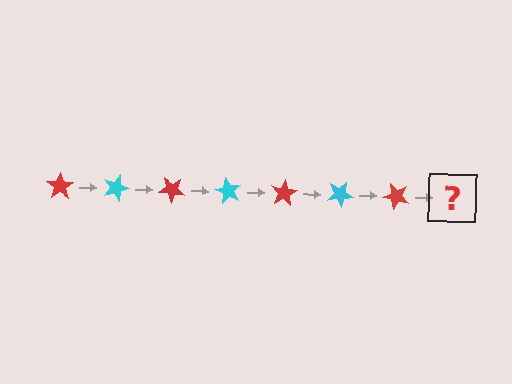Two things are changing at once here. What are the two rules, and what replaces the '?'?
The two rules are that it rotates 20 degrees each step and the color cycles through red and cyan. The '?' should be a cyan star, rotated 140 degrees from the start.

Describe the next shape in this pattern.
It should be a cyan star, rotated 140 degrees from the start.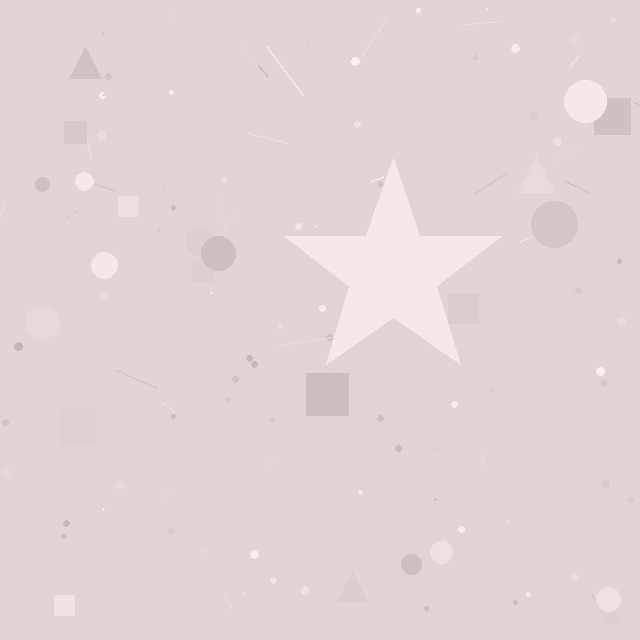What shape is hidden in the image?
A star is hidden in the image.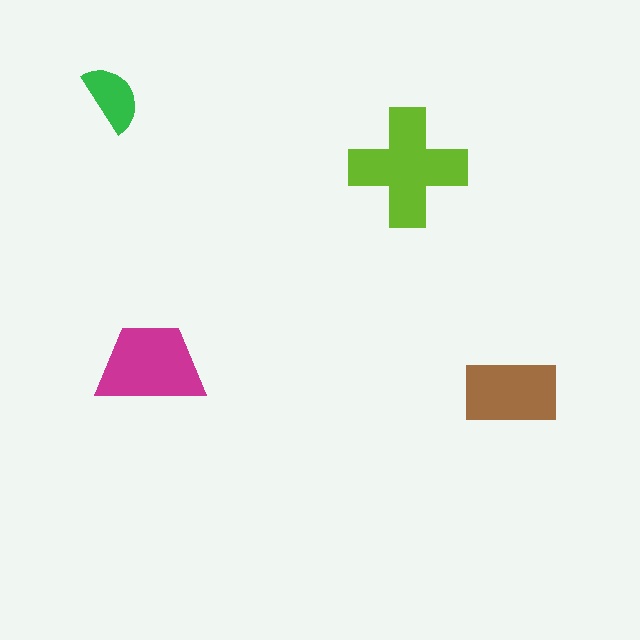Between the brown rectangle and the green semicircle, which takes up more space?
The brown rectangle.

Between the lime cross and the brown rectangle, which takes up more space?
The lime cross.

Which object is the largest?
The lime cross.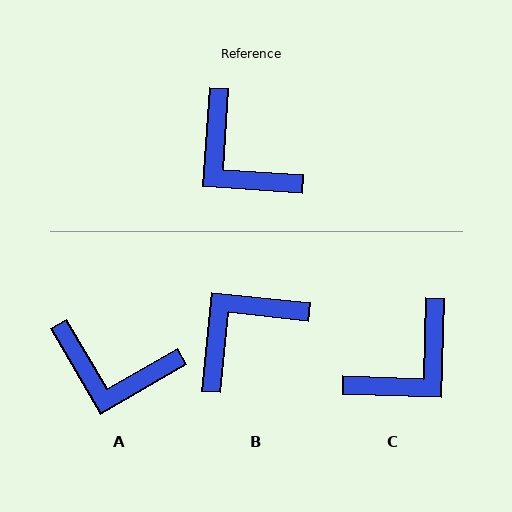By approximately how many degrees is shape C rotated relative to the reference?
Approximately 92 degrees counter-clockwise.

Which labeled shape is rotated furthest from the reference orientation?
C, about 92 degrees away.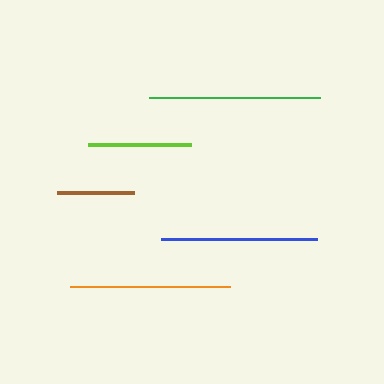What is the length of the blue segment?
The blue segment is approximately 156 pixels long.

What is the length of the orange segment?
The orange segment is approximately 160 pixels long.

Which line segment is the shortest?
The brown line is the shortest at approximately 77 pixels.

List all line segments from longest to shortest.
From longest to shortest: green, orange, blue, lime, brown.